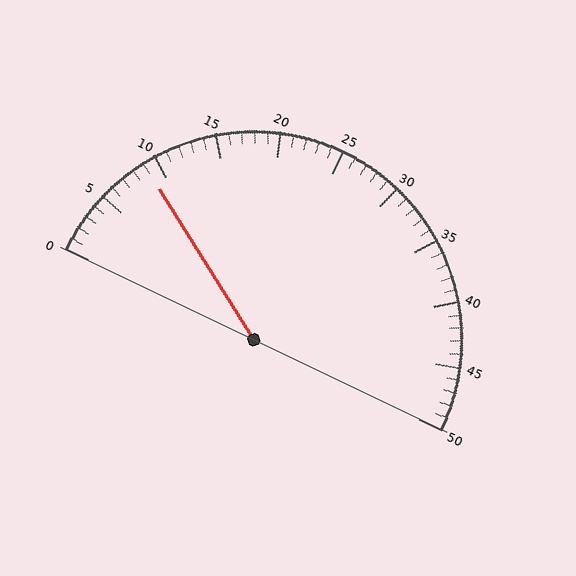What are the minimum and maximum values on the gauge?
The gauge ranges from 0 to 50.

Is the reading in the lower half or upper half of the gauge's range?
The reading is in the lower half of the range (0 to 50).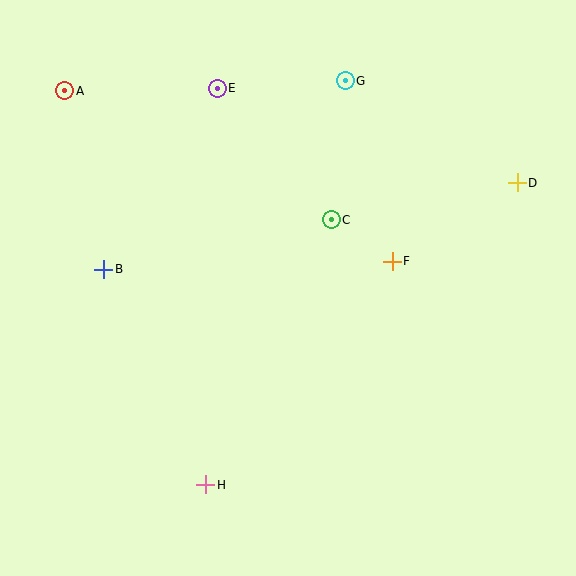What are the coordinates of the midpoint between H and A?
The midpoint between H and A is at (135, 288).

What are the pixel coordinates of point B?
Point B is at (104, 269).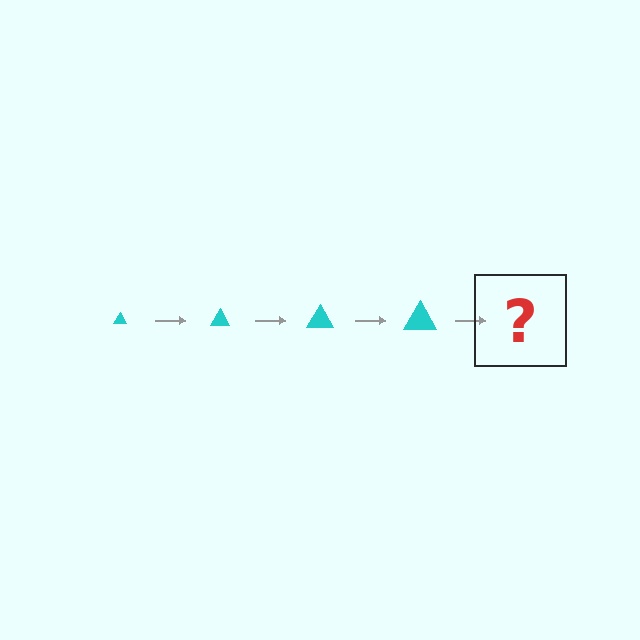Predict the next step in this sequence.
The next step is a cyan triangle, larger than the previous one.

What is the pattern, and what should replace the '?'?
The pattern is that the triangle gets progressively larger each step. The '?' should be a cyan triangle, larger than the previous one.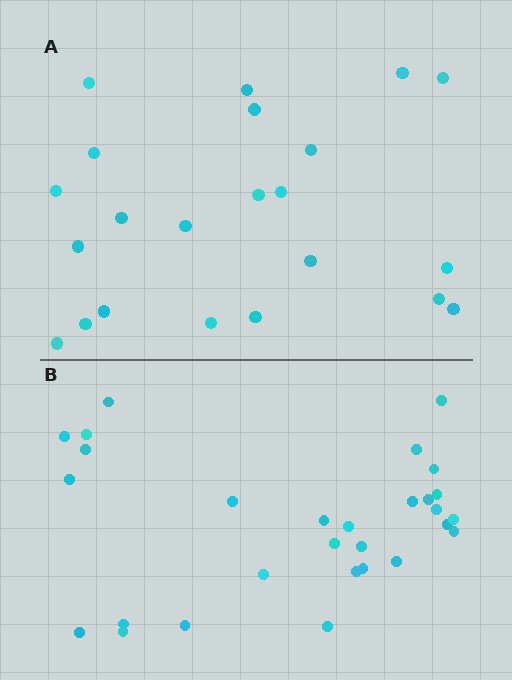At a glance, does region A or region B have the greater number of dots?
Region B (the bottom region) has more dots.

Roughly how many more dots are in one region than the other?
Region B has roughly 8 or so more dots than region A.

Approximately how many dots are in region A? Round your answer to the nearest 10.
About 20 dots. (The exact count is 22, which rounds to 20.)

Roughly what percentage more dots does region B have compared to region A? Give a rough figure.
About 30% more.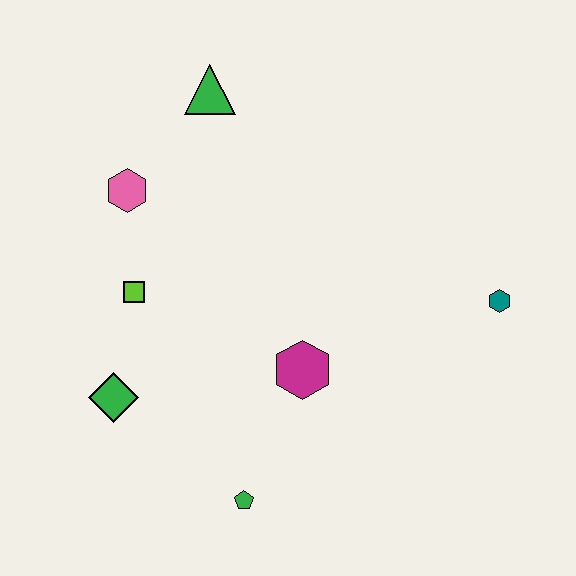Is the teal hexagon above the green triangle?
No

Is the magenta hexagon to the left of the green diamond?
No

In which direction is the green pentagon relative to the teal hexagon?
The green pentagon is to the left of the teal hexagon.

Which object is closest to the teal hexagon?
The magenta hexagon is closest to the teal hexagon.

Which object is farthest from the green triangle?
The green pentagon is farthest from the green triangle.